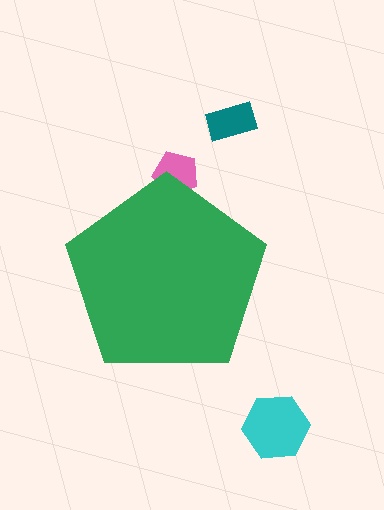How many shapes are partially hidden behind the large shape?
1 shape is partially hidden.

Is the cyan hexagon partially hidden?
No, the cyan hexagon is fully visible.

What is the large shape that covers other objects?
A green pentagon.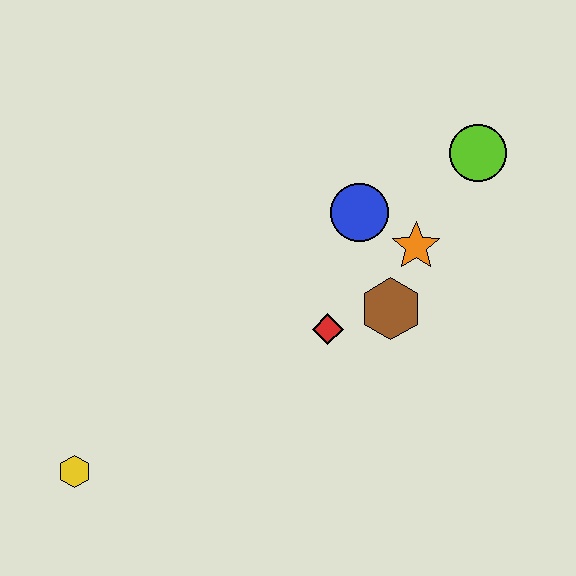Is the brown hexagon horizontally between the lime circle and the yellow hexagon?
Yes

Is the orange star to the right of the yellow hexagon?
Yes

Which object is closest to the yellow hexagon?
The red diamond is closest to the yellow hexagon.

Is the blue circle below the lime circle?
Yes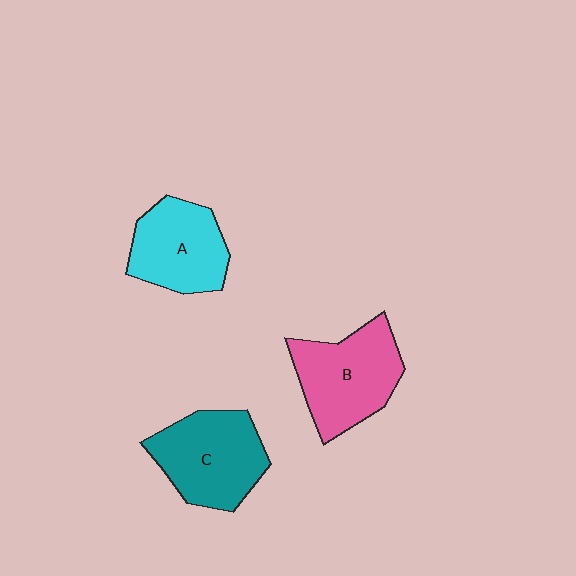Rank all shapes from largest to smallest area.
From largest to smallest: C (teal), B (pink), A (cyan).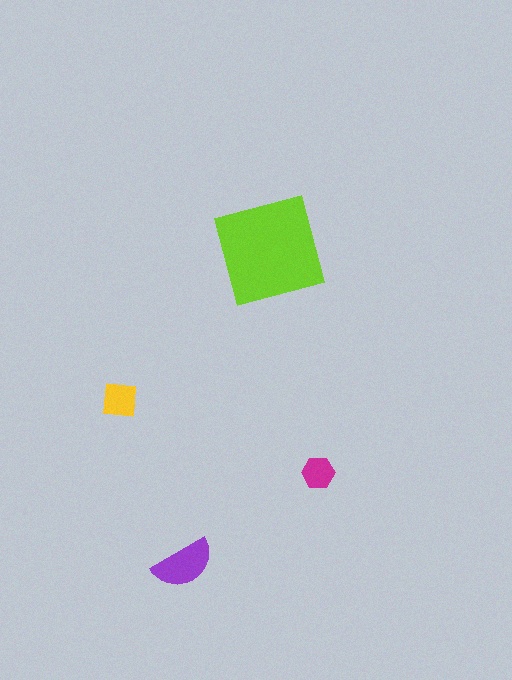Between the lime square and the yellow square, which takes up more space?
The lime square.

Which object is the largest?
The lime square.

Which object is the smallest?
The magenta hexagon.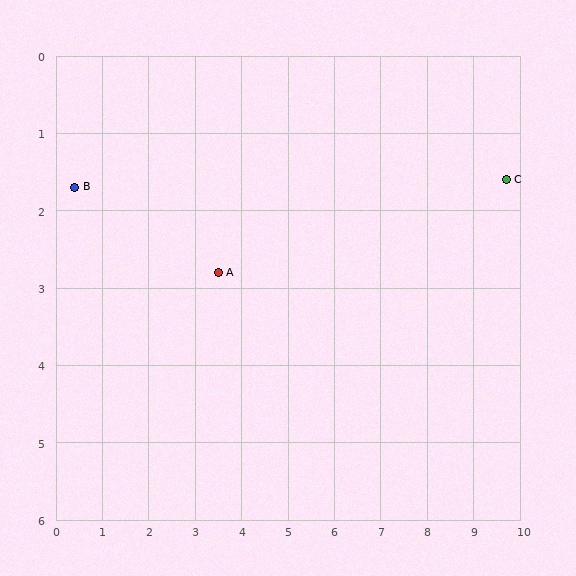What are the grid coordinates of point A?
Point A is at approximately (3.5, 2.8).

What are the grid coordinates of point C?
Point C is at approximately (9.7, 1.6).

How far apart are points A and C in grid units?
Points A and C are about 6.3 grid units apart.